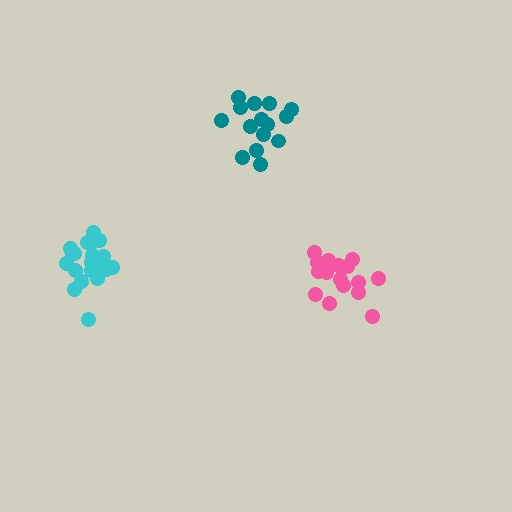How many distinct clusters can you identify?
There are 3 distinct clusters.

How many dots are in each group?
Group 1: 15 dots, Group 2: 20 dots, Group 3: 16 dots (51 total).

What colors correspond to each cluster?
The clusters are colored: teal, cyan, pink.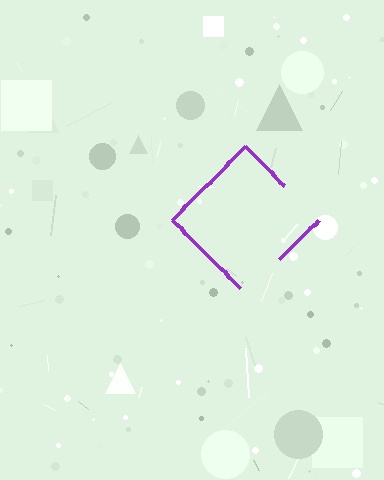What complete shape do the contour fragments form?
The contour fragments form a diamond.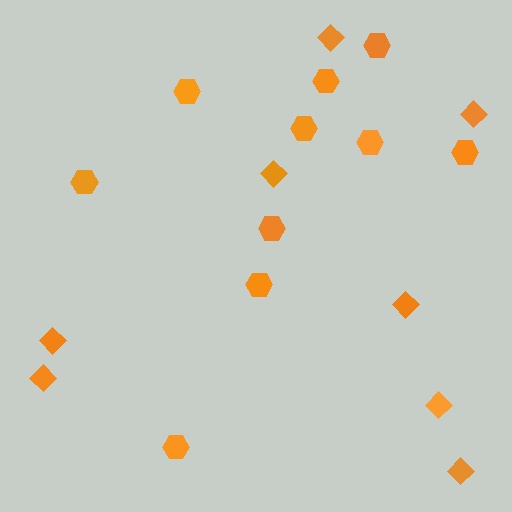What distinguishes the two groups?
There are 2 groups: one group of hexagons (10) and one group of diamonds (8).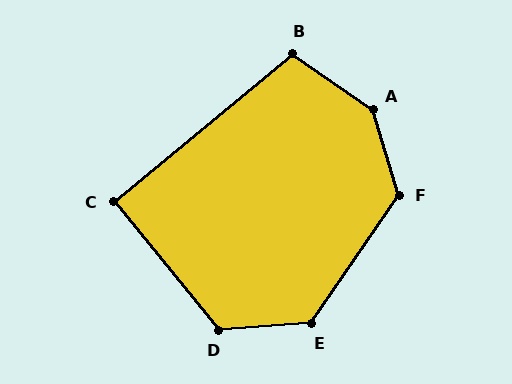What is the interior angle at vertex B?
Approximately 106 degrees (obtuse).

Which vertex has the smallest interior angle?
C, at approximately 90 degrees.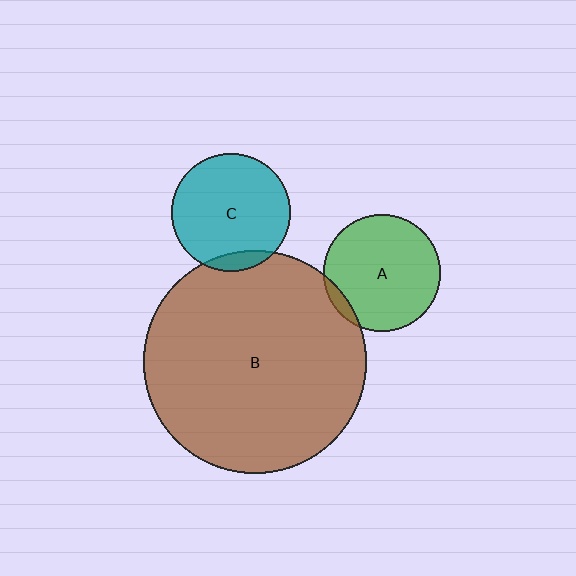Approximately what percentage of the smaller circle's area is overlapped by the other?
Approximately 10%.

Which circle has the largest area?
Circle B (brown).